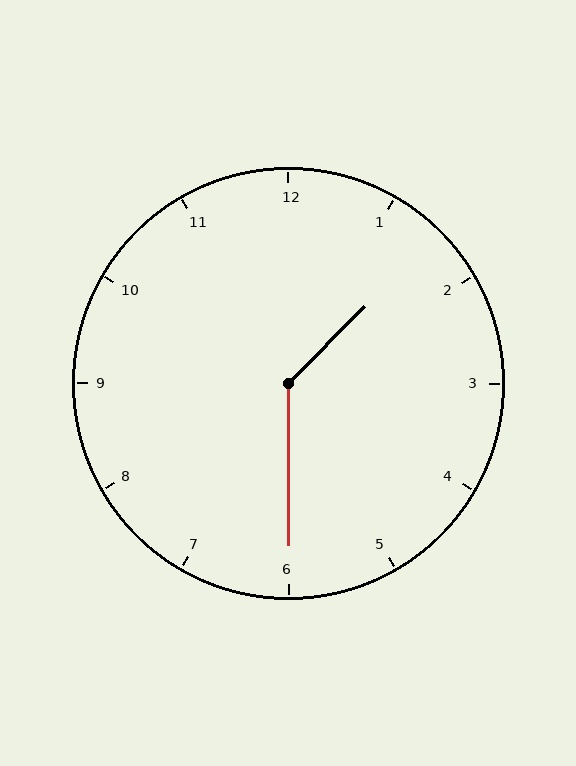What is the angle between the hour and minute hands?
Approximately 135 degrees.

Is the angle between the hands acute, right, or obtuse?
It is obtuse.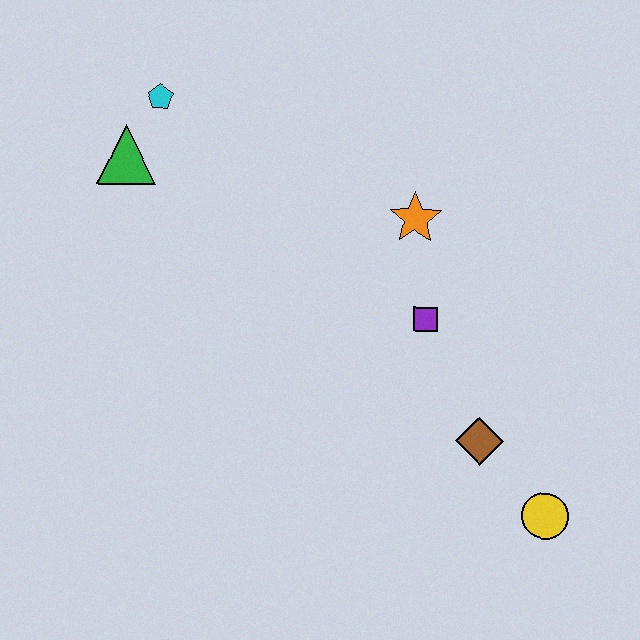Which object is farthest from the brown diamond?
The cyan pentagon is farthest from the brown diamond.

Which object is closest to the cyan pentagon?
The green triangle is closest to the cyan pentagon.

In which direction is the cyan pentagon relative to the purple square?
The cyan pentagon is to the left of the purple square.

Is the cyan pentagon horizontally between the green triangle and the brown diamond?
Yes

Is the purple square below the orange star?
Yes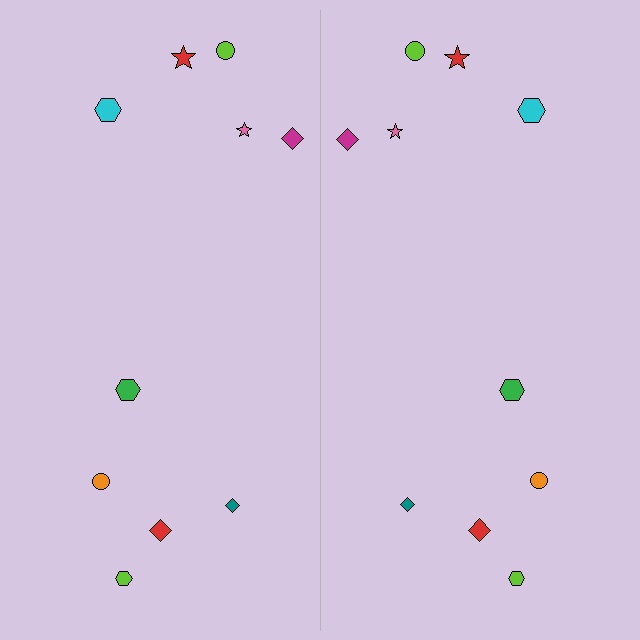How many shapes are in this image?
There are 20 shapes in this image.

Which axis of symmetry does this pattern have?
The pattern has a vertical axis of symmetry running through the center of the image.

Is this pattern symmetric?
Yes, this pattern has bilateral (reflection) symmetry.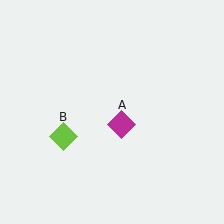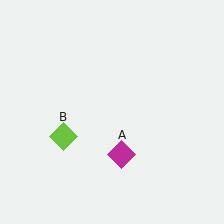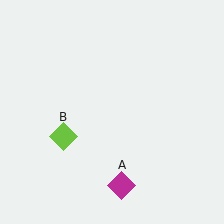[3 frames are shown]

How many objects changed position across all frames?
1 object changed position: magenta diamond (object A).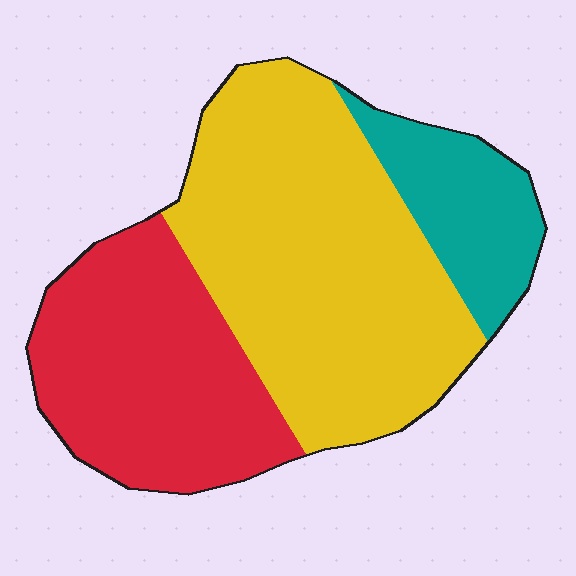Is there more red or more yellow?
Yellow.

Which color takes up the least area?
Teal, at roughly 15%.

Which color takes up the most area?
Yellow, at roughly 50%.